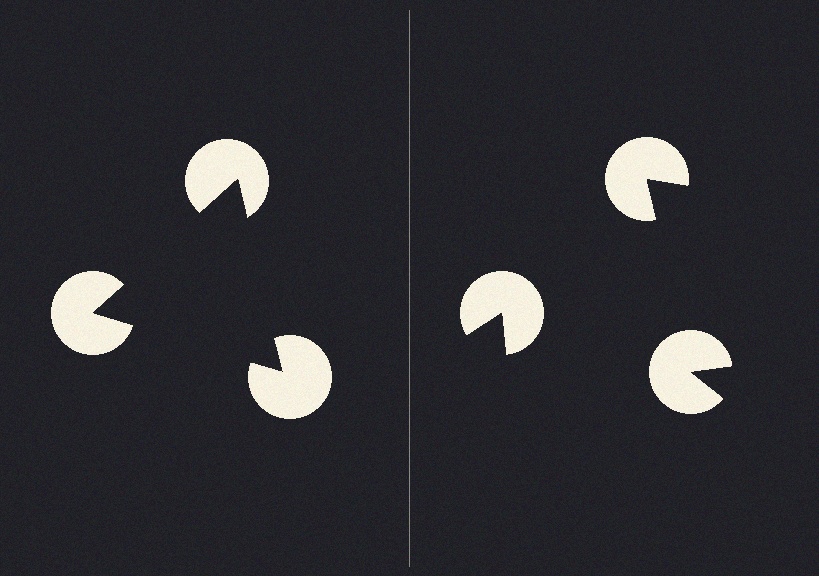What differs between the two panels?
The pac-man discs are positioned identically on both sides; only the wedge orientations differ. On the left they align to a triangle; on the right they are misaligned.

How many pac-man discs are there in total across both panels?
6 — 3 on each side.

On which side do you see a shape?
An illusory triangle appears on the left side. On the right side the wedge cuts are rotated, so no coherent shape forms.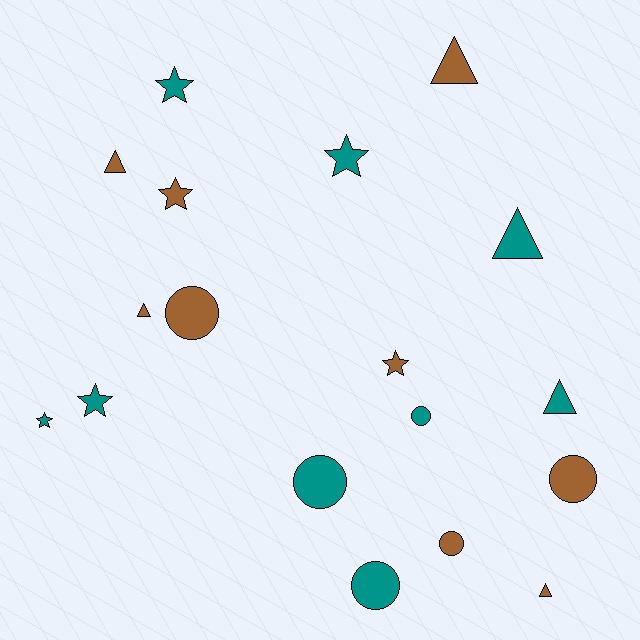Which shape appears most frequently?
Triangle, with 6 objects.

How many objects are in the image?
There are 18 objects.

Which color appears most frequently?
Brown, with 9 objects.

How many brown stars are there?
There are 2 brown stars.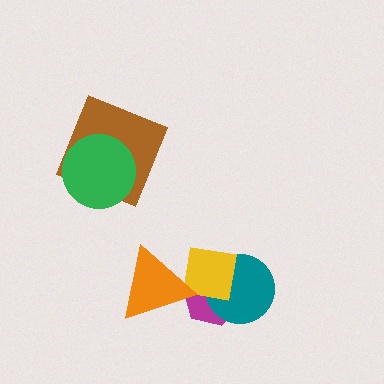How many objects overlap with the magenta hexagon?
3 objects overlap with the magenta hexagon.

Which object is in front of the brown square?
The green circle is in front of the brown square.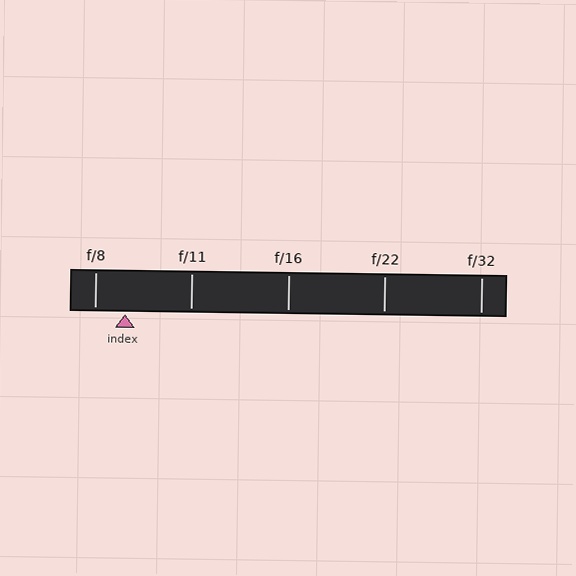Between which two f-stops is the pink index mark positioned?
The index mark is between f/8 and f/11.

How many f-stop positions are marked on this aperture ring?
There are 5 f-stop positions marked.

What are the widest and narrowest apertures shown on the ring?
The widest aperture shown is f/8 and the narrowest is f/32.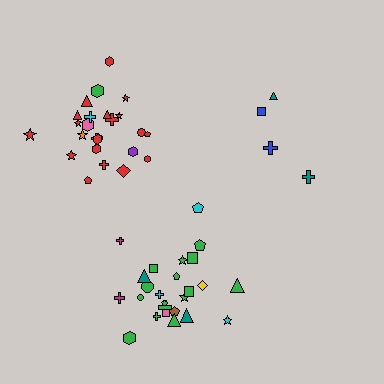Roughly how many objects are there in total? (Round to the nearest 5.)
Roughly 55 objects in total.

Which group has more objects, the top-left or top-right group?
The top-left group.